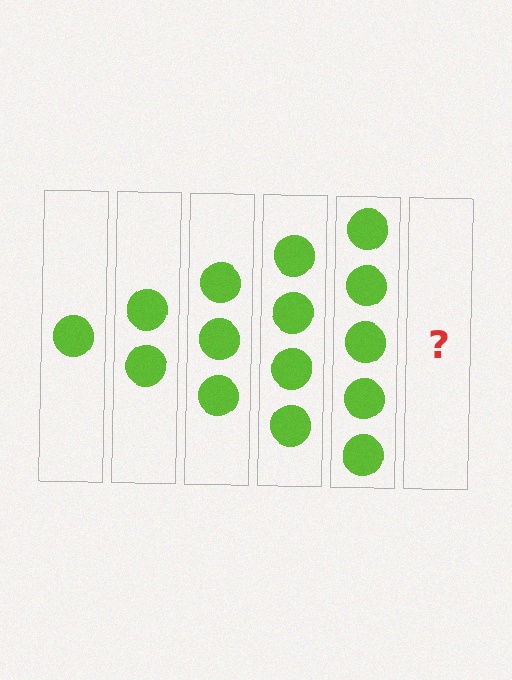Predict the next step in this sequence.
The next step is 6 circles.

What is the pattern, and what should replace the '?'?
The pattern is that each step adds one more circle. The '?' should be 6 circles.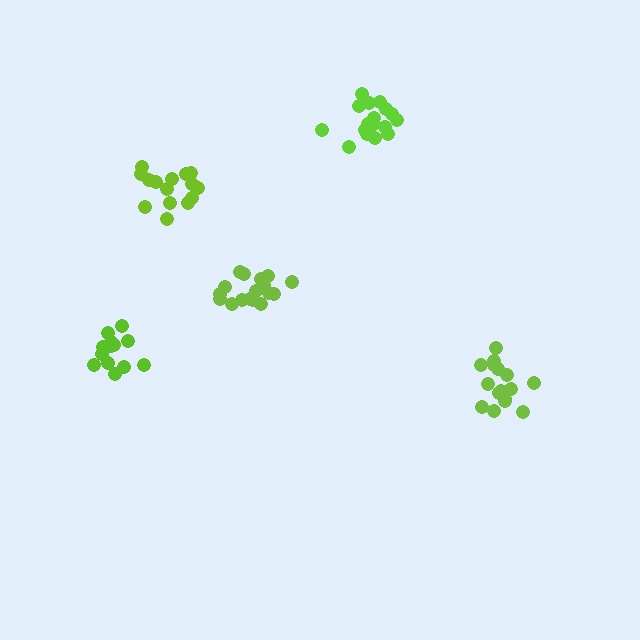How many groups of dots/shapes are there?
There are 5 groups.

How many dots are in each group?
Group 1: 16 dots, Group 2: 17 dots, Group 3: 15 dots, Group 4: 17 dots, Group 5: 15 dots (80 total).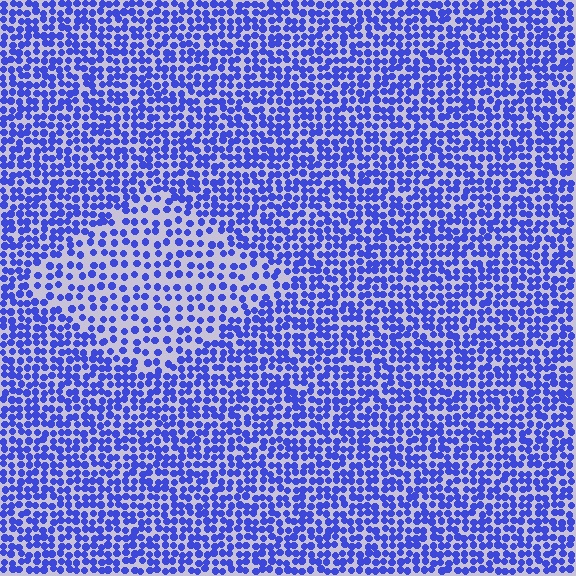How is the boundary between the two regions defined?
The boundary is defined by a change in element density (approximately 1.8x ratio). All elements are the same color, size, and shape.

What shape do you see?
I see a diamond.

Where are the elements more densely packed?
The elements are more densely packed outside the diamond boundary.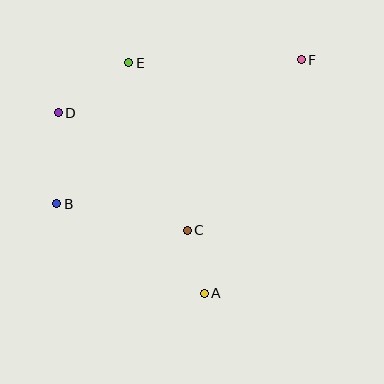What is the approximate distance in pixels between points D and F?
The distance between D and F is approximately 249 pixels.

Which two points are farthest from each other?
Points B and F are farthest from each other.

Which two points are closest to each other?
Points A and C are closest to each other.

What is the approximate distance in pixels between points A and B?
The distance between A and B is approximately 173 pixels.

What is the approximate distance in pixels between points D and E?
The distance between D and E is approximately 86 pixels.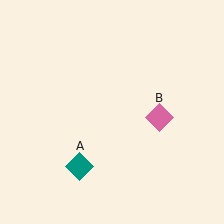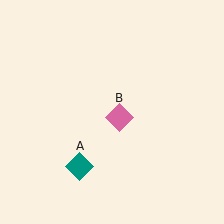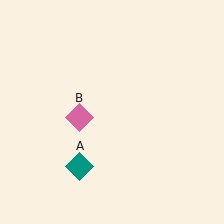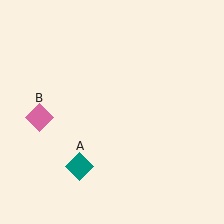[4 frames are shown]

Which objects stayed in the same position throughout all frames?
Teal diamond (object A) remained stationary.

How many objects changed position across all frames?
1 object changed position: pink diamond (object B).